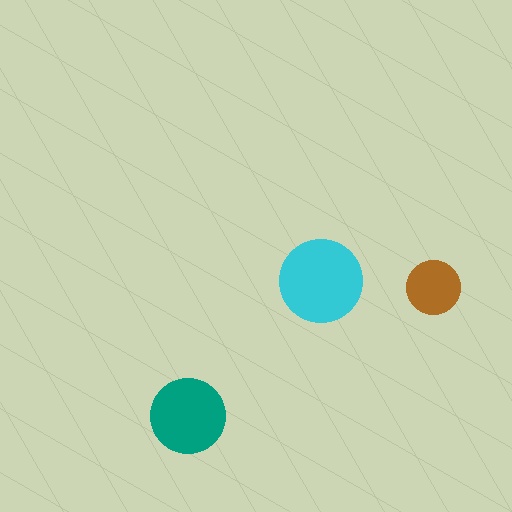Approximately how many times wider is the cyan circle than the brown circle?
About 1.5 times wider.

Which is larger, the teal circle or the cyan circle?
The cyan one.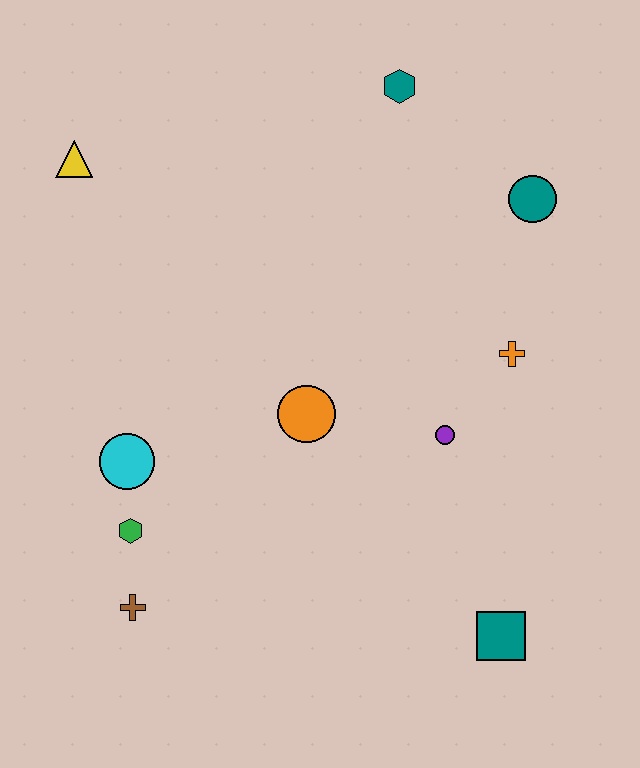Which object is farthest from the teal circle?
The brown cross is farthest from the teal circle.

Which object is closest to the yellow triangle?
The cyan circle is closest to the yellow triangle.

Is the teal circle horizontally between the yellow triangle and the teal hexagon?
No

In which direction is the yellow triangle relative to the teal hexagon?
The yellow triangle is to the left of the teal hexagon.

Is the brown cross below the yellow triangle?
Yes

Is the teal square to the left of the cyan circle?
No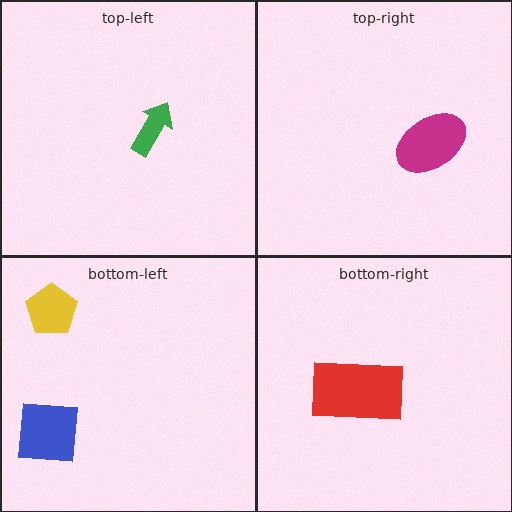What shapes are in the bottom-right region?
The red rectangle.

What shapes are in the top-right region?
The magenta ellipse.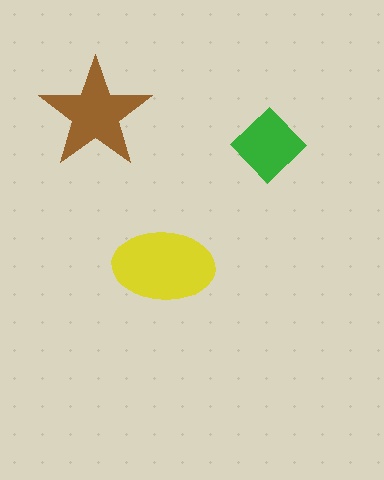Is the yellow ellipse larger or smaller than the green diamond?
Larger.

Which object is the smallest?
The green diamond.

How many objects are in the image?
There are 3 objects in the image.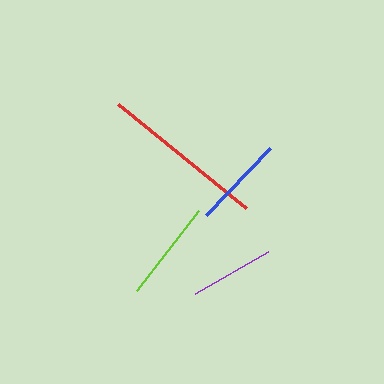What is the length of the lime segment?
The lime segment is approximately 101 pixels long.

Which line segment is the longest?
The red line is the longest at approximately 165 pixels.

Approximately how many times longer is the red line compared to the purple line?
The red line is approximately 2.0 times the length of the purple line.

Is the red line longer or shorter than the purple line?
The red line is longer than the purple line.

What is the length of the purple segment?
The purple segment is approximately 84 pixels long.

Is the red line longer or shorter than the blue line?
The red line is longer than the blue line.